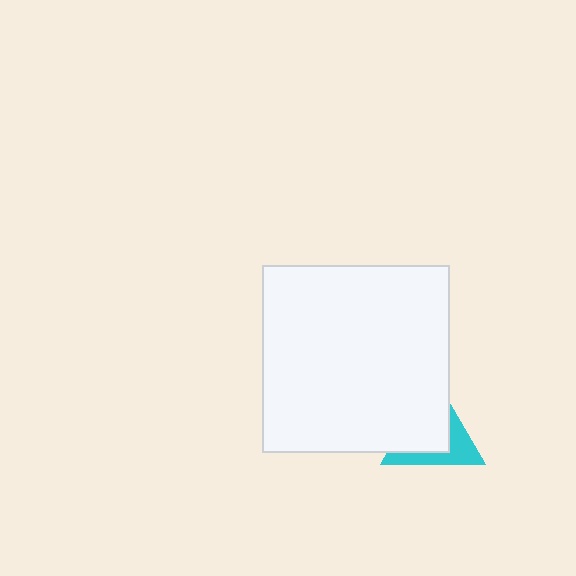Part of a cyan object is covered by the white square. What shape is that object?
It is a triangle.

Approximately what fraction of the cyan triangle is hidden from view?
Roughly 60% of the cyan triangle is hidden behind the white square.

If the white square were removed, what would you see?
You would see the complete cyan triangle.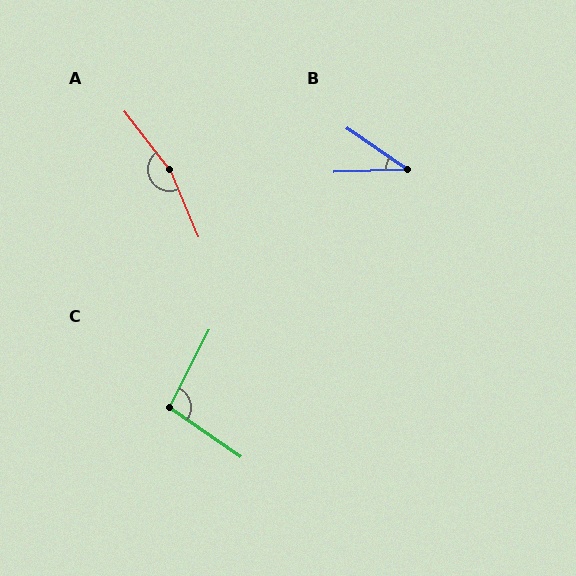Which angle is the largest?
A, at approximately 166 degrees.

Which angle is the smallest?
B, at approximately 36 degrees.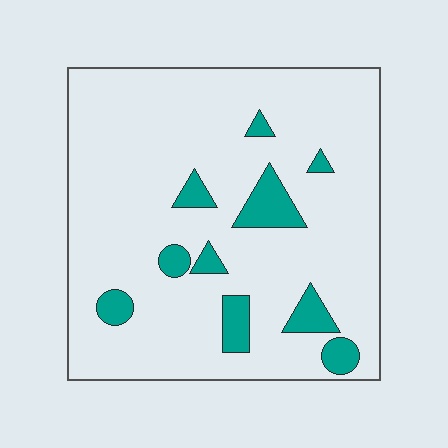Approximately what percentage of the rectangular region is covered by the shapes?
Approximately 10%.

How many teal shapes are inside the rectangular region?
10.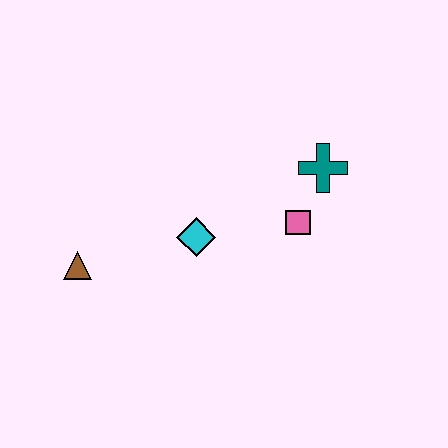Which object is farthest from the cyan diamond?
The teal cross is farthest from the cyan diamond.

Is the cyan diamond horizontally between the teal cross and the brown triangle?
Yes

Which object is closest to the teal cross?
The pink square is closest to the teal cross.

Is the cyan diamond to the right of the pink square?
No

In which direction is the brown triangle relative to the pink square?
The brown triangle is to the left of the pink square.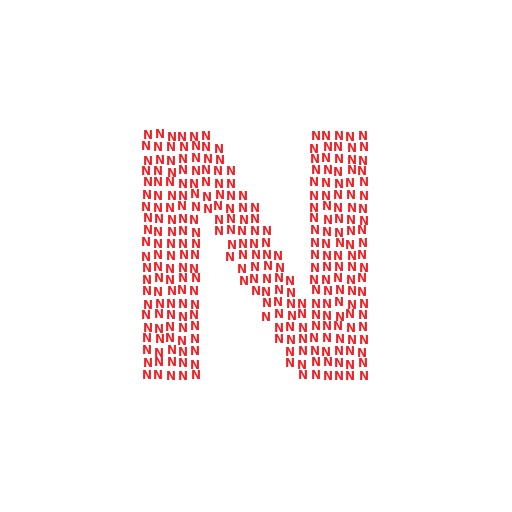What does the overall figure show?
The overall figure shows the letter N.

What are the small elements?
The small elements are letter N's.